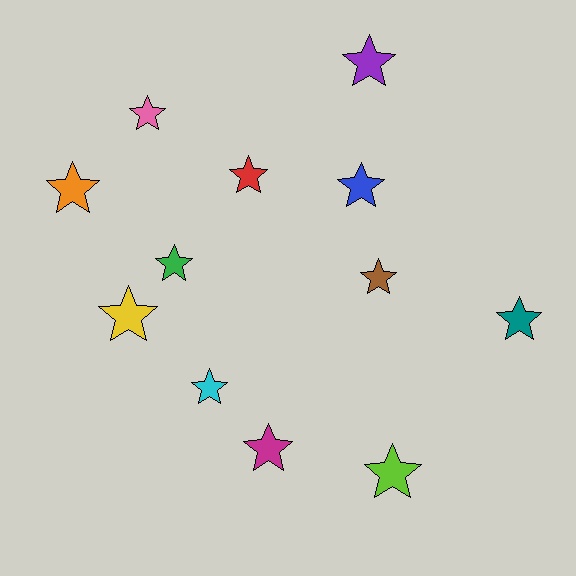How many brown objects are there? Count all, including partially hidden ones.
There is 1 brown object.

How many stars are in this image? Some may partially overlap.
There are 12 stars.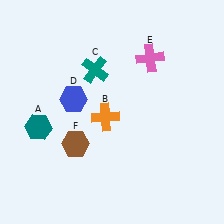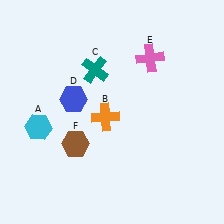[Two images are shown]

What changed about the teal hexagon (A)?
In Image 1, A is teal. In Image 2, it changed to cyan.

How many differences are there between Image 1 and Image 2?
There is 1 difference between the two images.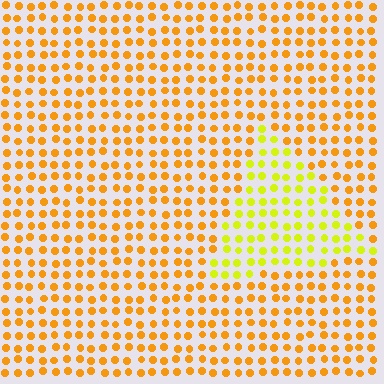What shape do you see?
I see a triangle.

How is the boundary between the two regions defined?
The boundary is defined purely by a slight shift in hue (about 33 degrees). Spacing, size, and orientation are identical on both sides.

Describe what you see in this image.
The image is filled with small orange elements in a uniform arrangement. A triangle-shaped region is visible where the elements are tinted to a slightly different hue, forming a subtle color boundary.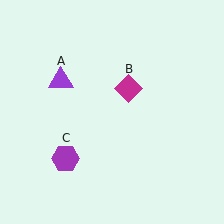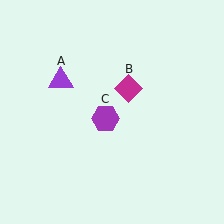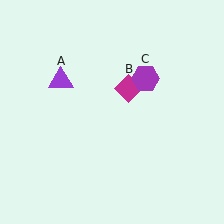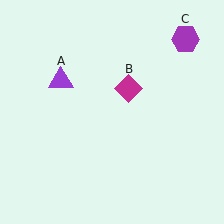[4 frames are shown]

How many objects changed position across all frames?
1 object changed position: purple hexagon (object C).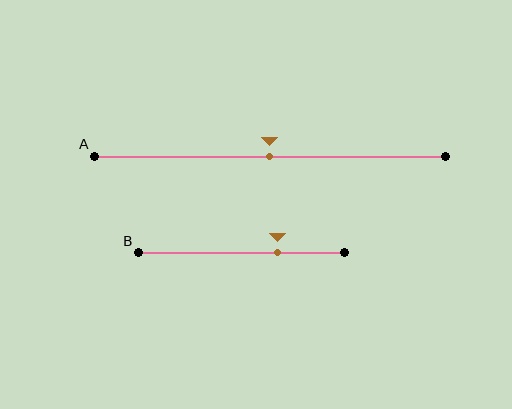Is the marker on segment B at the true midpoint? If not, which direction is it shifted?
No, the marker on segment B is shifted to the right by about 17% of the segment length.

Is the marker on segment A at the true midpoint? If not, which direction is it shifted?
Yes, the marker on segment A is at the true midpoint.